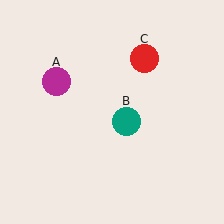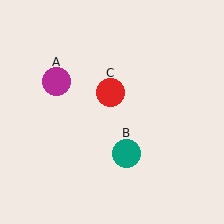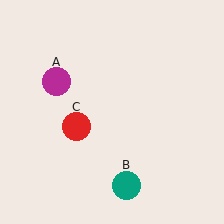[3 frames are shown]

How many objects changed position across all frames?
2 objects changed position: teal circle (object B), red circle (object C).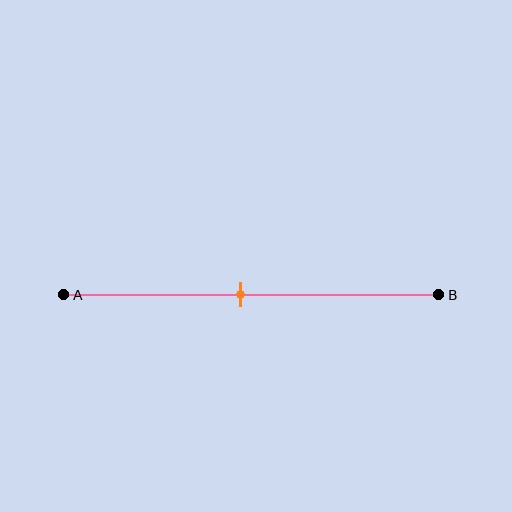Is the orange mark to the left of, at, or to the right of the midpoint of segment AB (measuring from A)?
The orange mark is approximately at the midpoint of segment AB.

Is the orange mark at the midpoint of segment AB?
Yes, the mark is approximately at the midpoint.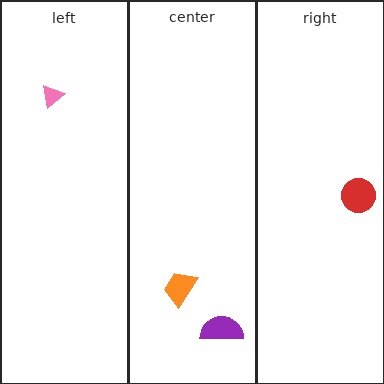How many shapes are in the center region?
2.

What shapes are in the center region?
The purple semicircle, the orange trapezoid.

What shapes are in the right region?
The red circle.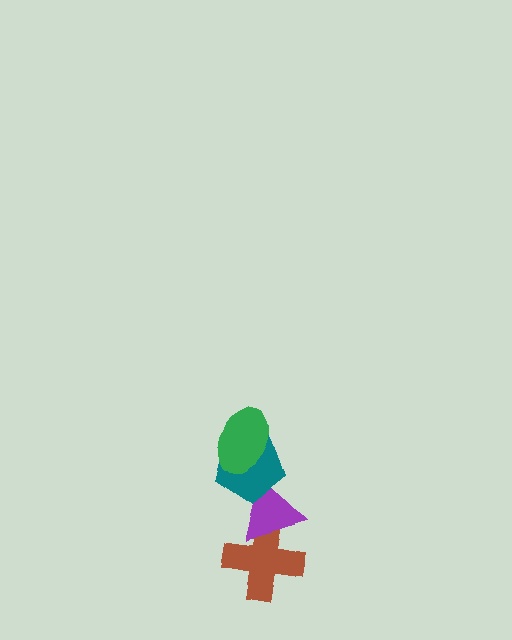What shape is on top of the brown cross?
The purple triangle is on top of the brown cross.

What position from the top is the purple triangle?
The purple triangle is 3rd from the top.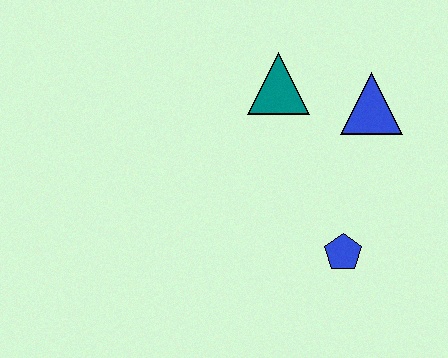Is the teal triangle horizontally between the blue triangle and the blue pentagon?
No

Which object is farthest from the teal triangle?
The blue pentagon is farthest from the teal triangle.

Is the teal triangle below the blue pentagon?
No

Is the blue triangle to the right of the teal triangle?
Yes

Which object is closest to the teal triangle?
The blue triangle is closest to the teal triangle.